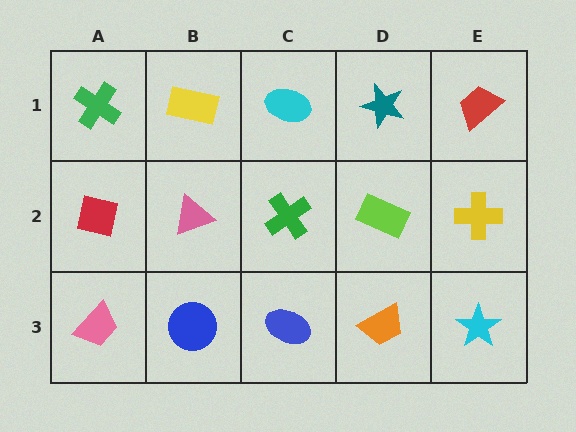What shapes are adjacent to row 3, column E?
A yellow cross (row 2, column E), an orange trapezoid (row 3, column D).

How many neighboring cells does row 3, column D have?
3.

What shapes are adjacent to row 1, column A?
A red square (row 2, column A), a yellow rectangle (row 1, column B).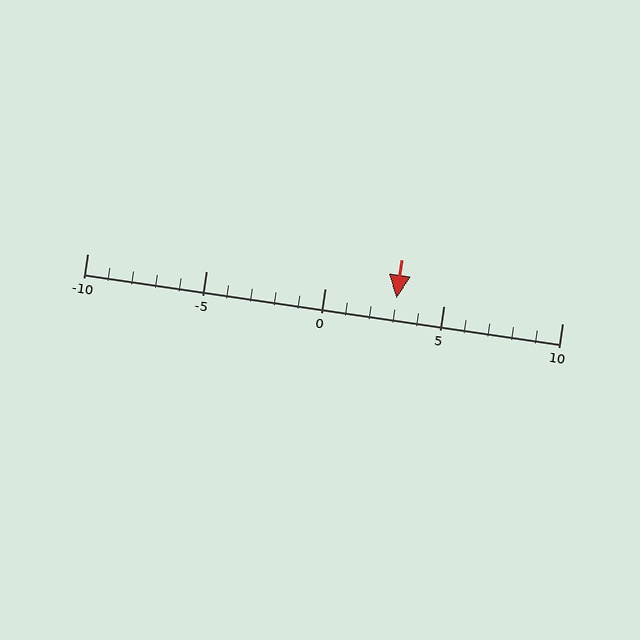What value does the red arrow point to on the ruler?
The red arrow points to approximately 3.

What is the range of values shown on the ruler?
The ruler shows values from -10 to 10.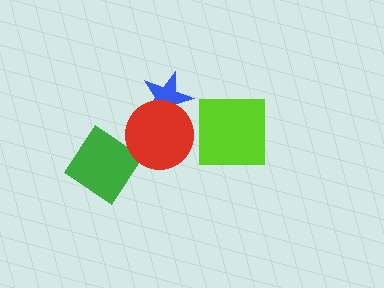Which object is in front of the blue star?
The red circle is in front of the blue star.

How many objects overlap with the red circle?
2 objects overlap with the red circle.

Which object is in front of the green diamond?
The red circle is in front of the green diamond.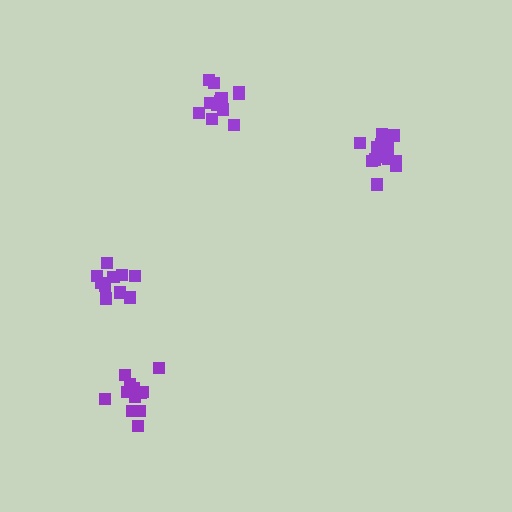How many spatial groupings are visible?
There are 4 spatial groupings.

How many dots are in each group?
Group 1: 12 dots, Group 2: 10 dots, Group 3: 15 dots, Group 4: 13 dots (50 total).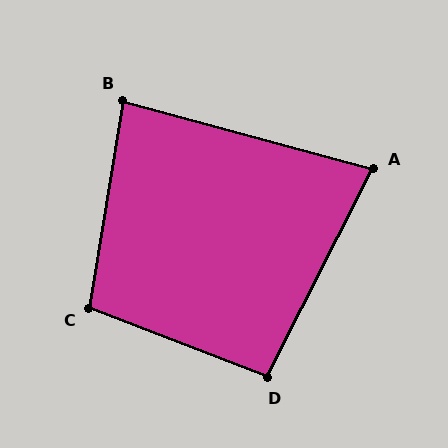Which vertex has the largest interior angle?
C, at approximately 102 degrees.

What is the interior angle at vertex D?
Approximately 96 degrees (obtuse).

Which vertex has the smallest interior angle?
A, at approximately 78 degrees.